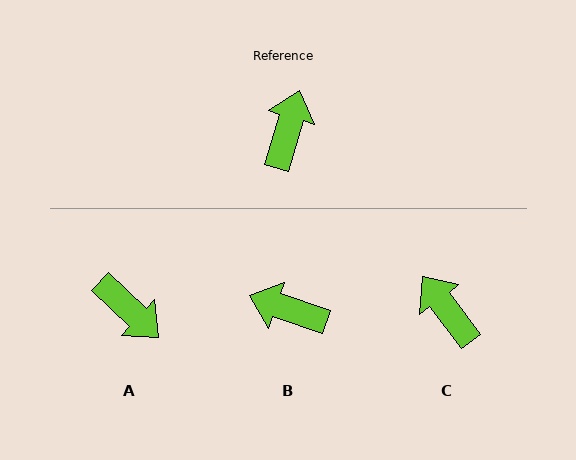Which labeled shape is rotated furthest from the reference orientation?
A, about 117 degrees away.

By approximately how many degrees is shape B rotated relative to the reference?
Approximately 87 degrees counter-clockwise.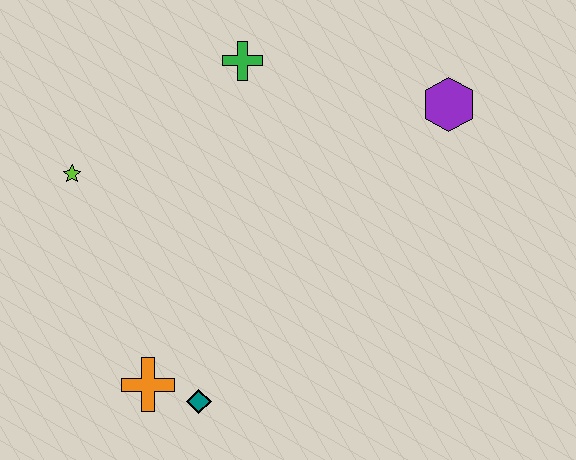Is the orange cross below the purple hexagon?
Yes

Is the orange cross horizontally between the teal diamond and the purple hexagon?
No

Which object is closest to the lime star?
The green cross is closest to the lime star.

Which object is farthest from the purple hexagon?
The orange cross is farthest from the purple hexagon.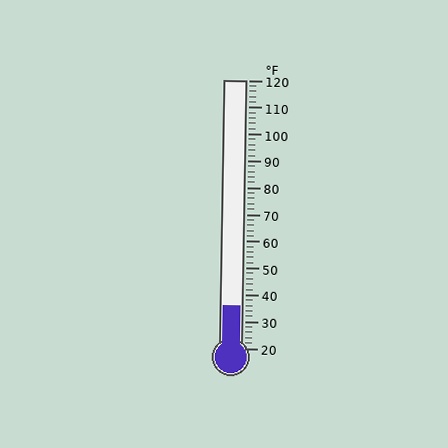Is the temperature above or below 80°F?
The temperature is below 80°F.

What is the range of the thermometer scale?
The thermometer scale ranges from 20°F to 120°F.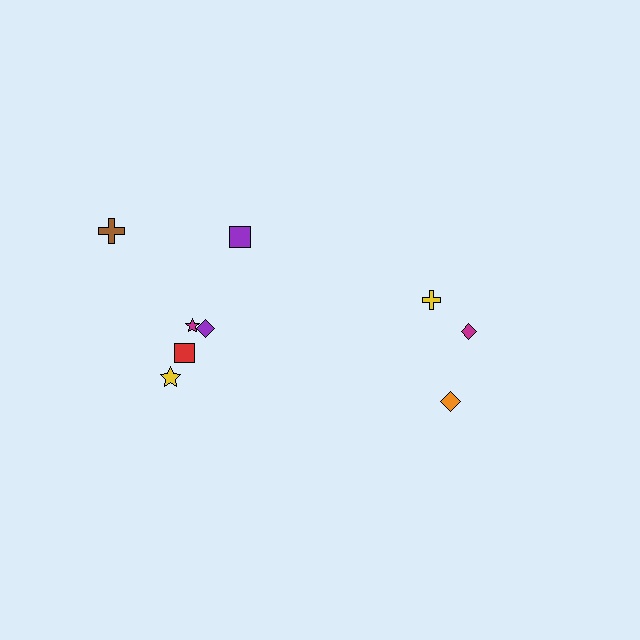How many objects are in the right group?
There are 3 objects.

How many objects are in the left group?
There are 6 objects.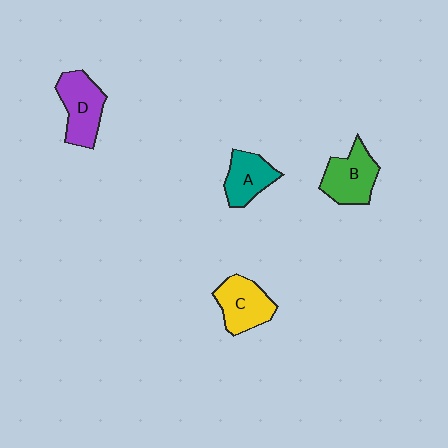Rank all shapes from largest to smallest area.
From largest to smallest: D (purple), B (green), C (yellow), A (teal).